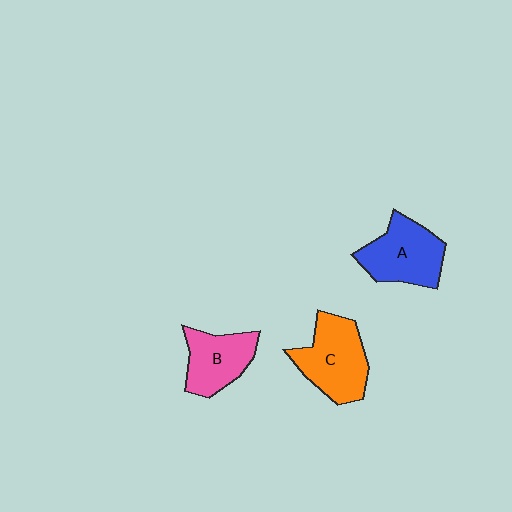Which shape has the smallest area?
Shape B (pink).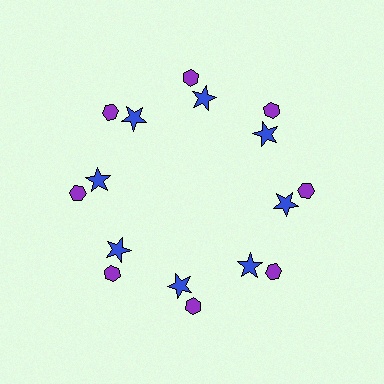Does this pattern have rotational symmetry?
Yes, this pattern has 8-fold rotational symmetry. It looks the same after rotating 45 degrees around the center.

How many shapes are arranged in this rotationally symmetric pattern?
There are 16 shapes, arranged in 8 groups of 2.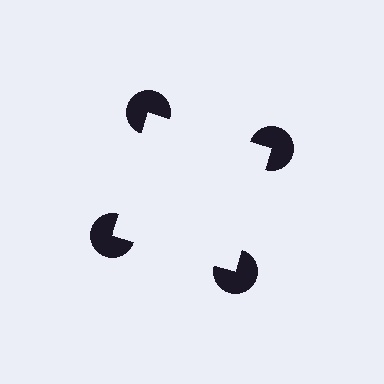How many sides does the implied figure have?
4 sides.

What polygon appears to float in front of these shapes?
An illusory square — its edges are inferred from the aligned wedge cuts in the pac-man discs, not physically drawn.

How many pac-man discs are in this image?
There are 4 — one at each vertex of the illusory square.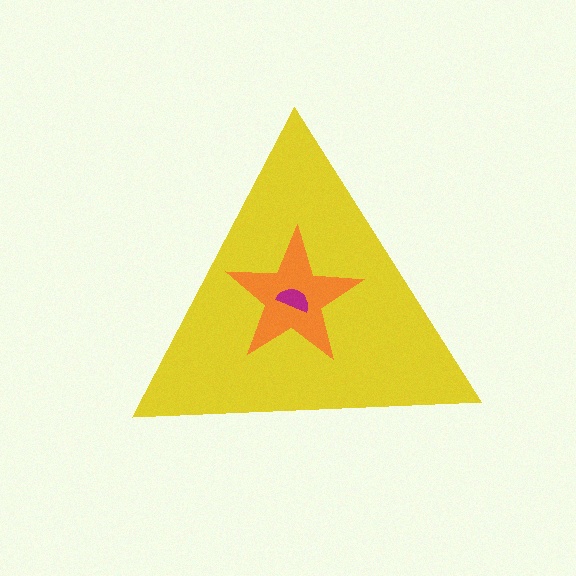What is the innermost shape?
The magenta semicircle.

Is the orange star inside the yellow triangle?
Yes.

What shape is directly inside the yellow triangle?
The orange star.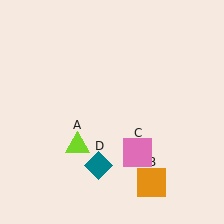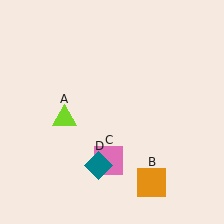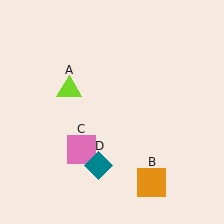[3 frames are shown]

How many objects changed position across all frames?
2 objects changed position: lime triangle (object A), pink square (object C).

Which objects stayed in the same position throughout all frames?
Orange square (object B) and teal diamond (object D) remained stationary.